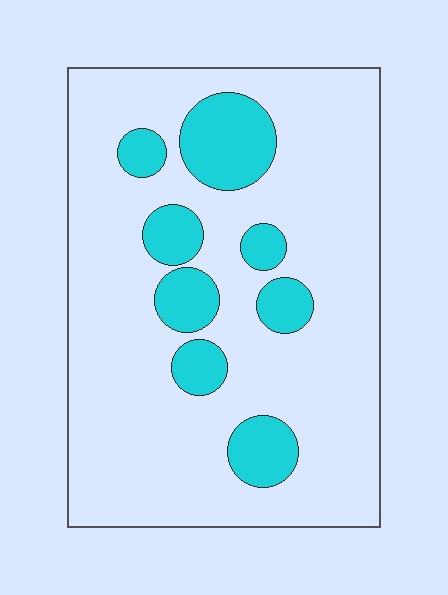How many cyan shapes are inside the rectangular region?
8.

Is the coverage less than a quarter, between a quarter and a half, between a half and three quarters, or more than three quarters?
Less than a quarter.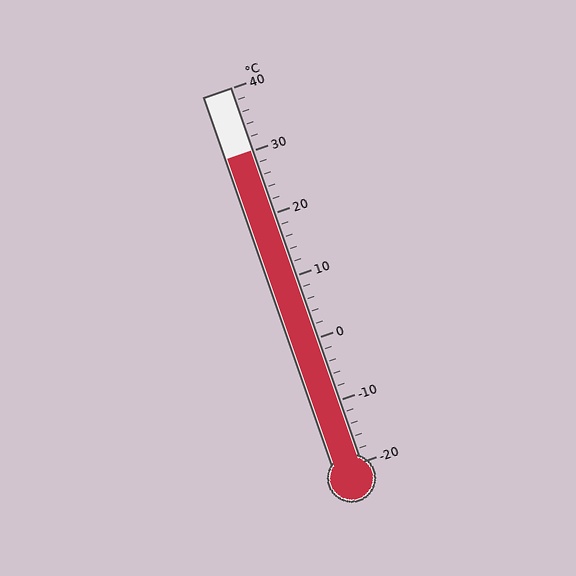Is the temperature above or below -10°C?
The temperature is above -10°C.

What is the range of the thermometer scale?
The thermometer scale ranges from -20°C to 40°C.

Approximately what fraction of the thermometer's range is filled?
The thermometer is filled to approximately 85% of its range.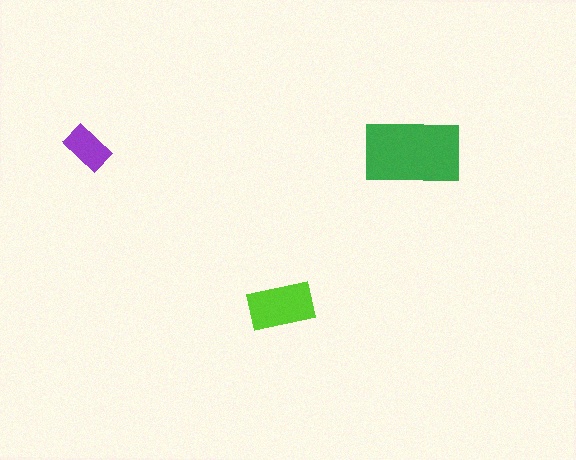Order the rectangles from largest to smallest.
the green one, the lime one, the purple one.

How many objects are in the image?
There are 3 objects in the image.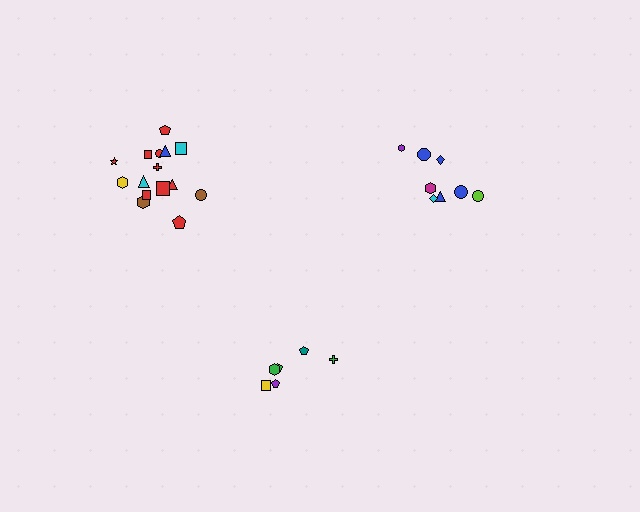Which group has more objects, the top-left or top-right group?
The top-left group.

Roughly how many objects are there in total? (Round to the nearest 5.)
Roughly 30 objects in total.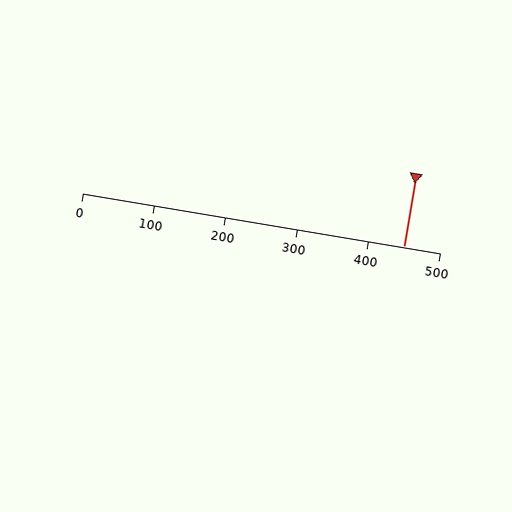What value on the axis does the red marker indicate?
The marker indicates approximately 450.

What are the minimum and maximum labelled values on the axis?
The axis runs from 0 to 500.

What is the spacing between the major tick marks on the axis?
The major ticks are spaced 100 apart.